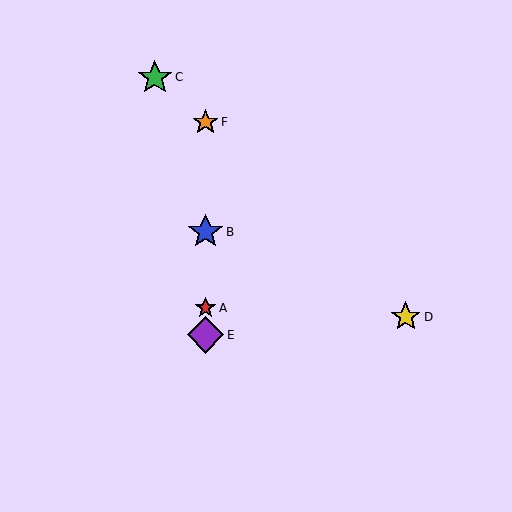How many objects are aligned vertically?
4 objects (A, B, E, F) are aligned vertically.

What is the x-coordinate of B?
Object B is at x≈206.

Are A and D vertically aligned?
No, A is at x≈206 and D is at x≈406.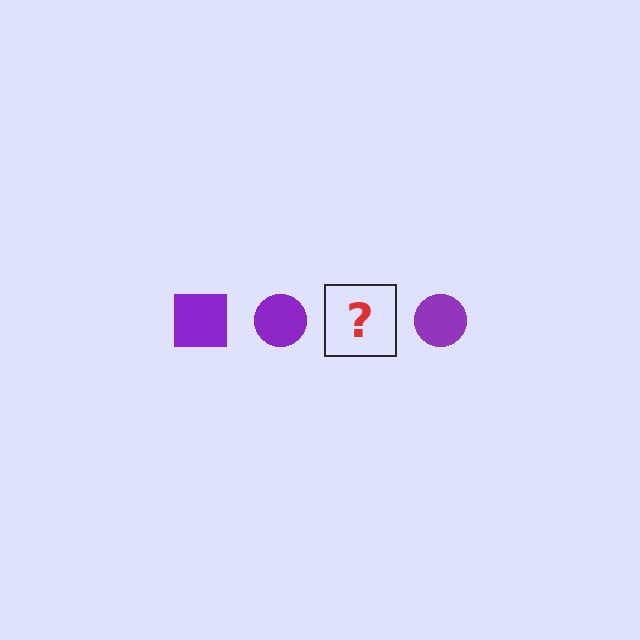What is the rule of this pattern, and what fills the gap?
The rule is that the pattern cycles through square, circle shapes in purple. The gap should be filled with a purple square.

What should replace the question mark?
The question mark should be replaced with a purple square.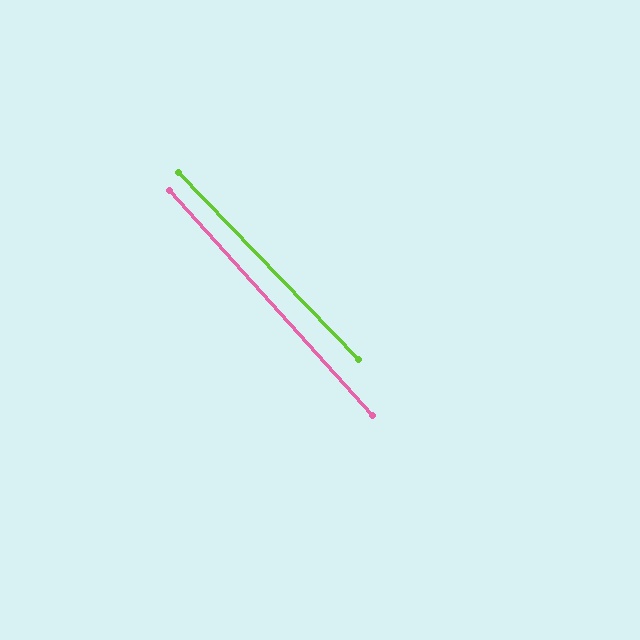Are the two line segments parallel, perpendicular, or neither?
Parallel — their directions differ by only 2.0°.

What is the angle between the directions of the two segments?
Approximately 2 degrees.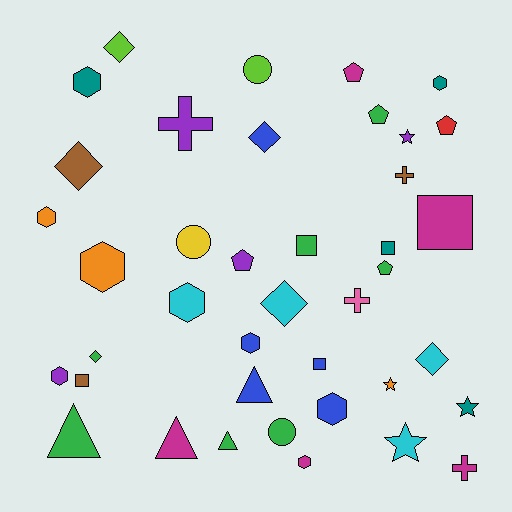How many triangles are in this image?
There are 4 triangles.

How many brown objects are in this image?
There are 3 brown objects.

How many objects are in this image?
There are 40 objects.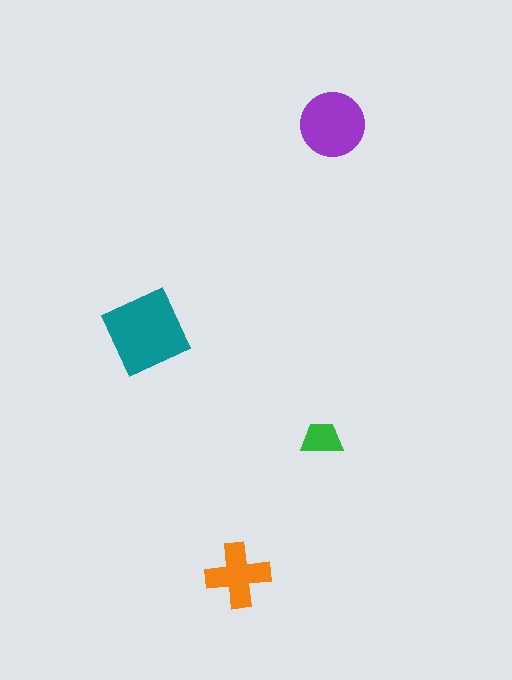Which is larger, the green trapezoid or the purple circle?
The purple circle.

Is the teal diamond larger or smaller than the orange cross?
Larger.